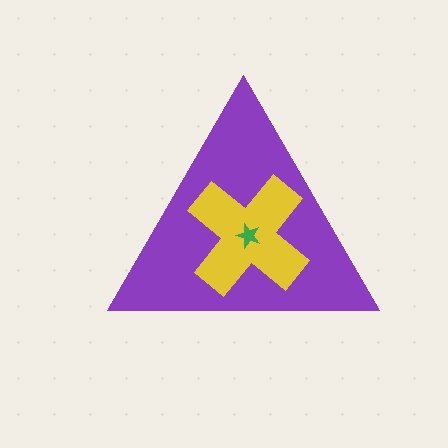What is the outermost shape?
The purple triangle.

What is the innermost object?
The green star.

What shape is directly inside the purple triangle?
The yellow cross.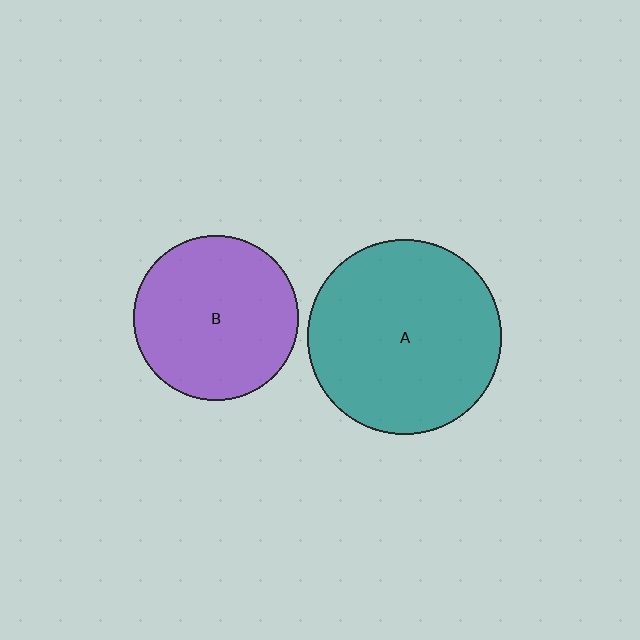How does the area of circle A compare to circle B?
Approximately 1.4 times.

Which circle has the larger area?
Circle A (teal).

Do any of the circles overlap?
No, none of the circles overlap.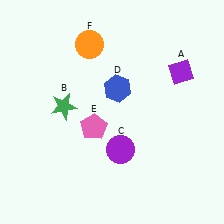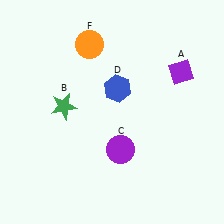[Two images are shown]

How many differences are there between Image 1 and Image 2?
There is 1 difference between the two images.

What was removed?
The pink pentagon (E) was removed in Image 2.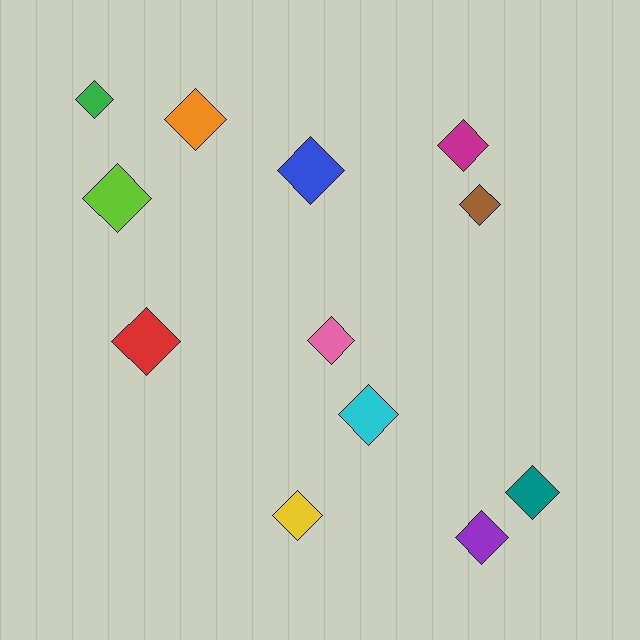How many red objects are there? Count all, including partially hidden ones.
There is 1 red object.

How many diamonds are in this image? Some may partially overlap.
There are 12 diamonds.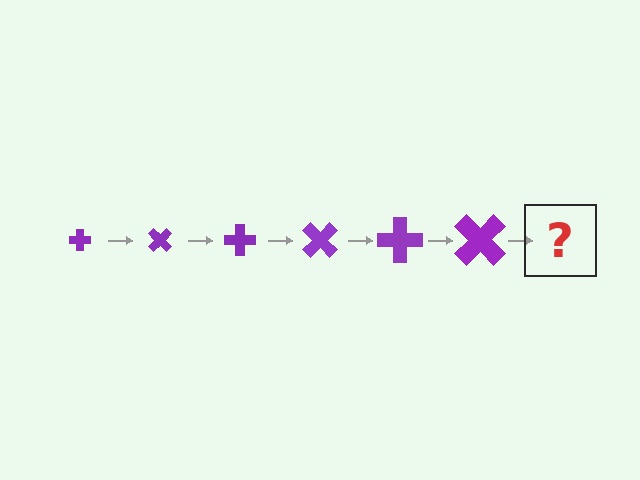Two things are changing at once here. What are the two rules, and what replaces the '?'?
The two rules are that the cross grows larger each step and it rotates 45 degrees each step. The '?' should be a cross, larger than the previous one and rotated 270 degrees from the start.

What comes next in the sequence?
The next element should be a cross, larger than the previous one and rotated 270 degrees from the start.